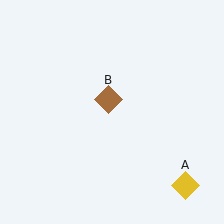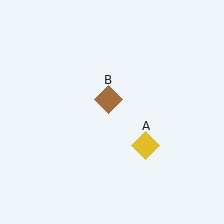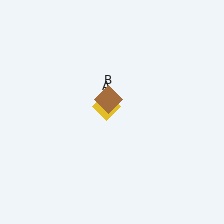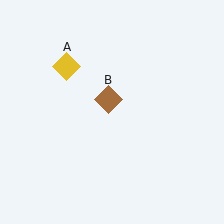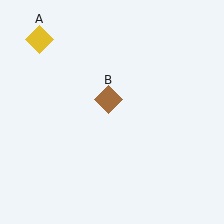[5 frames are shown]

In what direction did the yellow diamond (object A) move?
The yellow diamond (object A) moved up and to the left.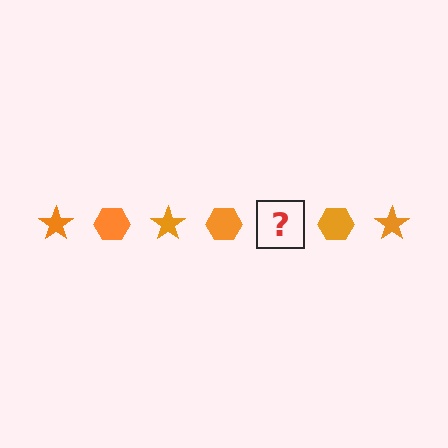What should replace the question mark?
The question mark should be replaced with an orange star.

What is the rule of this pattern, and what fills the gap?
The rule is that the pattern cycles through star, hexagon shapes in orange. The gap should be filled with an orange star.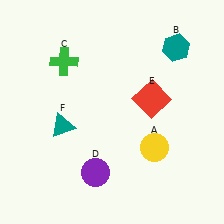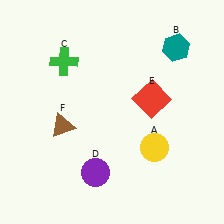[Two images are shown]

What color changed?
The triangle (F) changed from teal in Image 1 to brown in Image 2.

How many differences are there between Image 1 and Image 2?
There is 1 difference between the two images.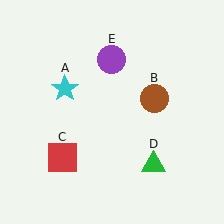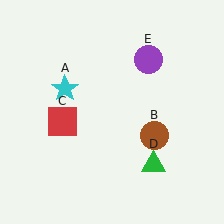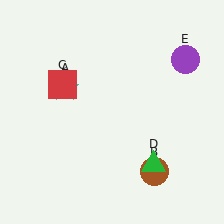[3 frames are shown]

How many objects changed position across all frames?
3 objects changed position: brown circle (object B), red square (object C), purple circle (object E).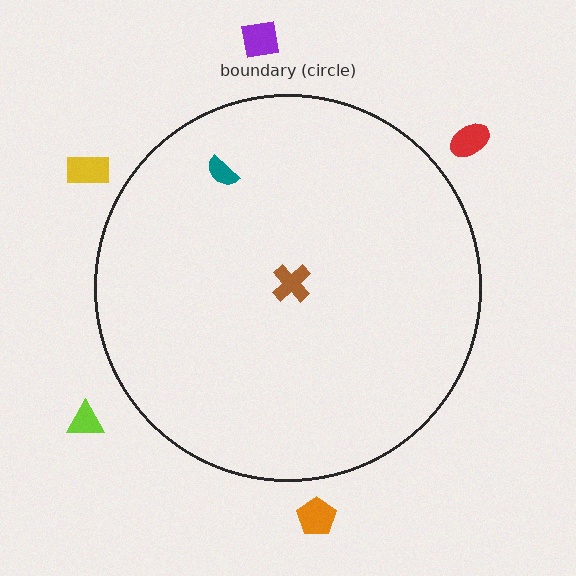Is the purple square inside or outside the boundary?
Outside.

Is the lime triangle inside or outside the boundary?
Outside.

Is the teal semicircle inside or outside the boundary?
Inside.